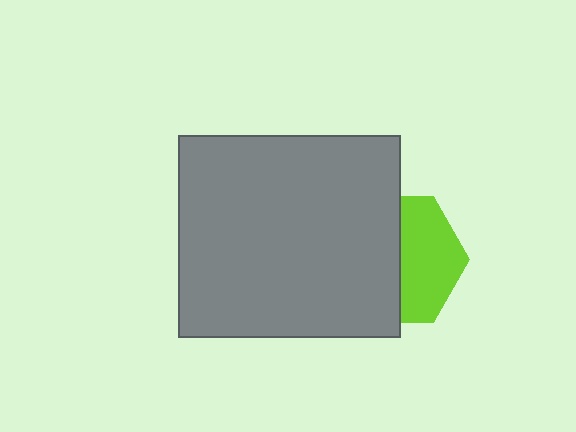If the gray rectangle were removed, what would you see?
You would see the complete lime hexagon.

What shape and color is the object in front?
The object in front is a gray rectangle.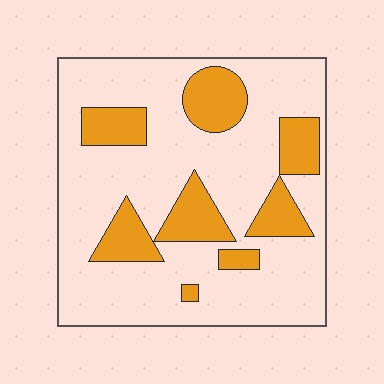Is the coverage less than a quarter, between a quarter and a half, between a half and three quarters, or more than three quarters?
Less than a quarter.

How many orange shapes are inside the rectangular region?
8.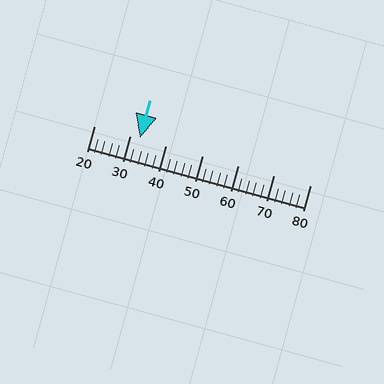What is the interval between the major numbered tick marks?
The major tick marks are spaced 10 units apart.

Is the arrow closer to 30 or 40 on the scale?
The arrow is closer to 30.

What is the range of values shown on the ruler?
The ruler shows values from 20 to 80.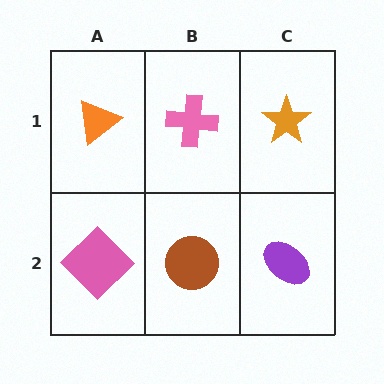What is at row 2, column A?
A pink diamond.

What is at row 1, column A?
An orange triangle.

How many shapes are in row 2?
3 shapes.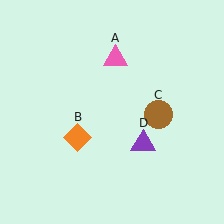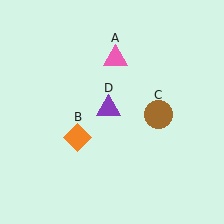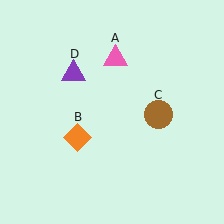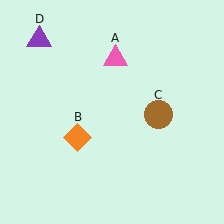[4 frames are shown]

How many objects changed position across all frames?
1 object changed position: purple triangle (object D).